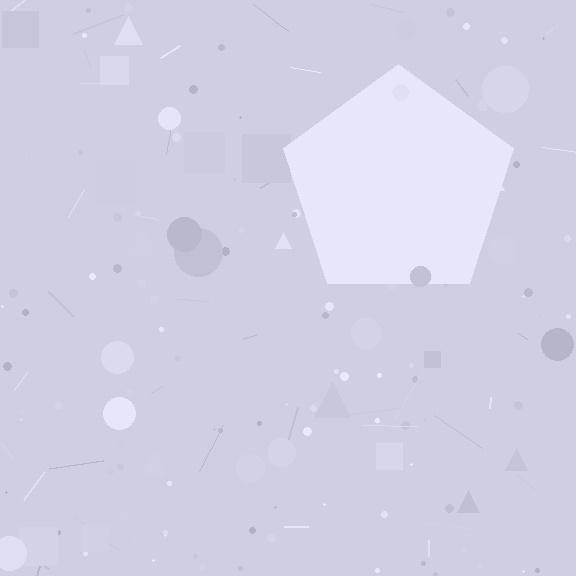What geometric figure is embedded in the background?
A pentagon is embedded in the background.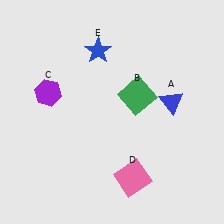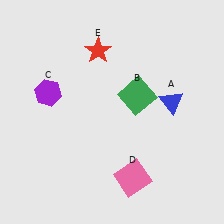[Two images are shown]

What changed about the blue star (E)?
In Image 1, E is blue. In Image 2, it changed to red.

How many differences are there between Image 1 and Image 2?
There is 1 difference between the two images.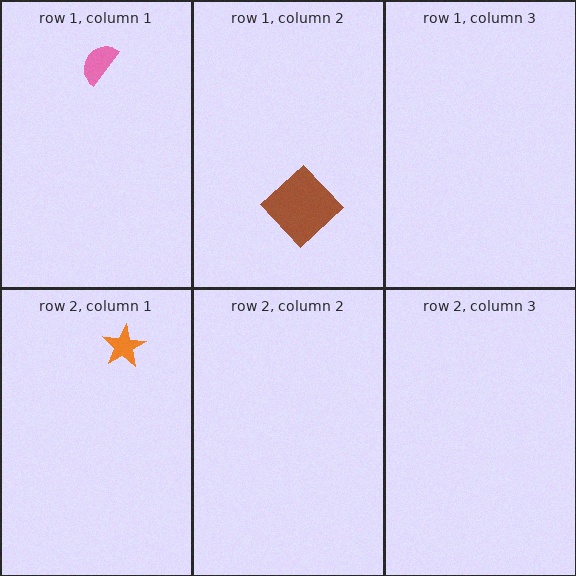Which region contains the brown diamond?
The row 1, column 2 region.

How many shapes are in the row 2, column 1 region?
1.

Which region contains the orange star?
The row 2, column 1 region.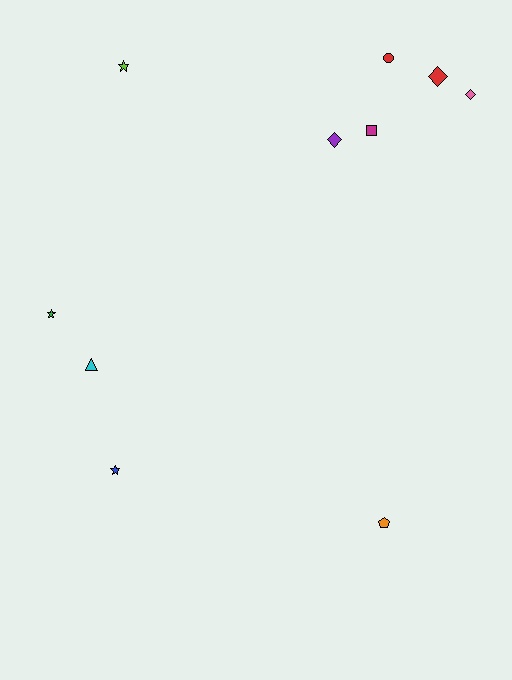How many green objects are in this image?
There is 1 green object.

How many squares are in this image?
There is 1 square.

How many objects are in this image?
There are 10 objects.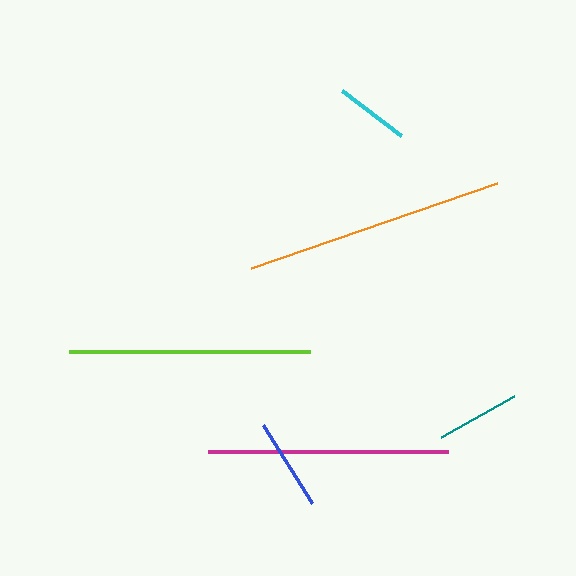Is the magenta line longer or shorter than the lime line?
The lime line is longer than the magenta line.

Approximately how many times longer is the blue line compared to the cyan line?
The blue line is approximately 1.2 times the length of the cyan line.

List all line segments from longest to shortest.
From longest to shortest: orange, lime, magenta, blue, teal, cyan.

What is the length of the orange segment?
The orange segment is approximately 260 pixels long.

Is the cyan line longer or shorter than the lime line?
The lime line is longer than the cyan line.